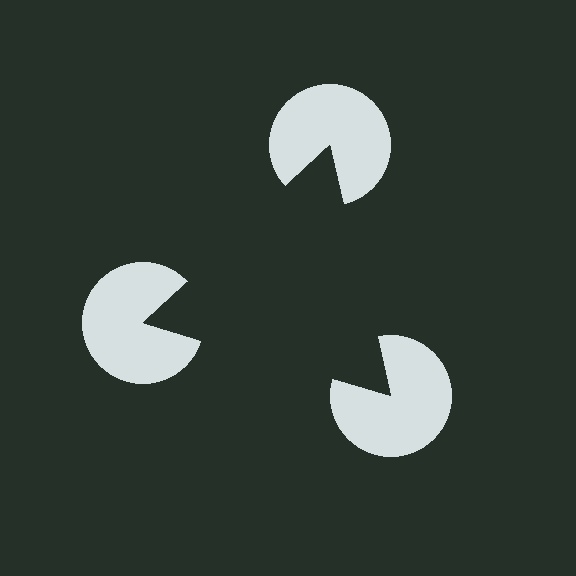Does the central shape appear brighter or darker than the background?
It typically appears slightly darker than the background, even though no actual brightness change is drawn.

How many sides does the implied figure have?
3 sides.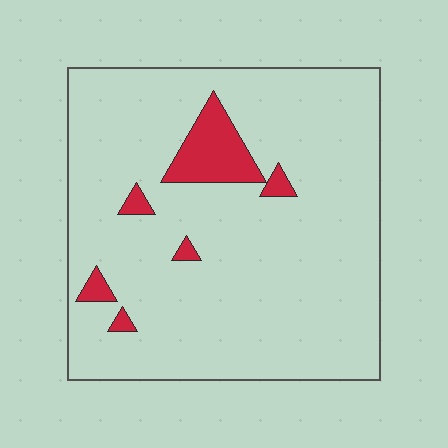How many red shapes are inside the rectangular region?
6.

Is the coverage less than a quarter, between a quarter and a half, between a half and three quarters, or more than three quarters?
Less than a quarter.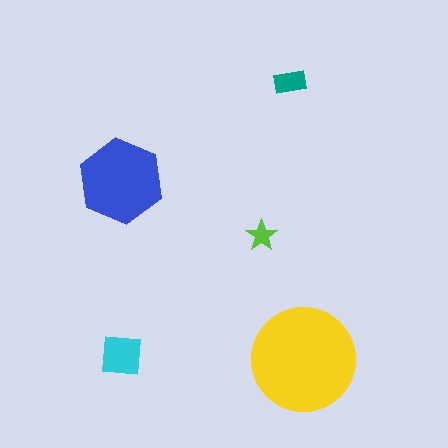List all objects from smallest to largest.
The lime star, the teal rectangle, the cyan square, the blue hexagon, the yellow circle.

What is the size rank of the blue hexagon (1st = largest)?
2nd.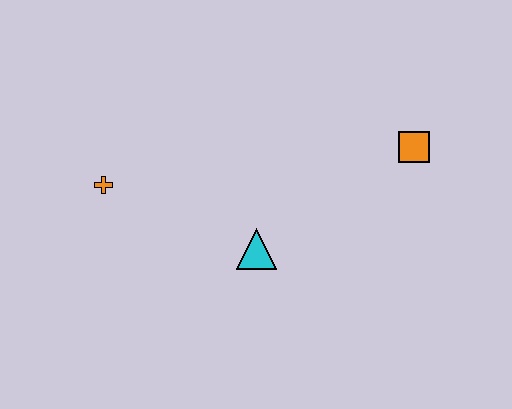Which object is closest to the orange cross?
The cyan triangle is closest to the orange cross.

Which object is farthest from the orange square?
The orange cross is farthest from the orange square.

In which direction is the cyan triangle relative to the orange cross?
The cyan triangle is to the right of the orange cross.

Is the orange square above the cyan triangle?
Yes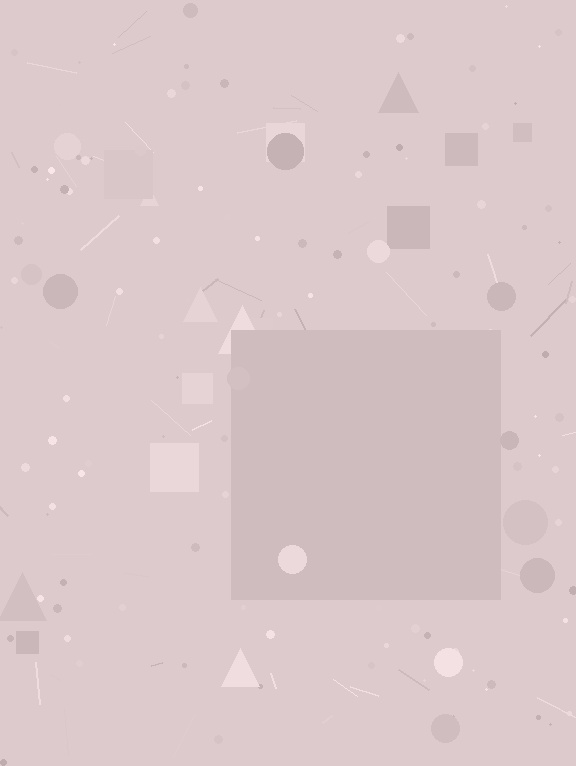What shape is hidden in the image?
A square is hidden in the image.